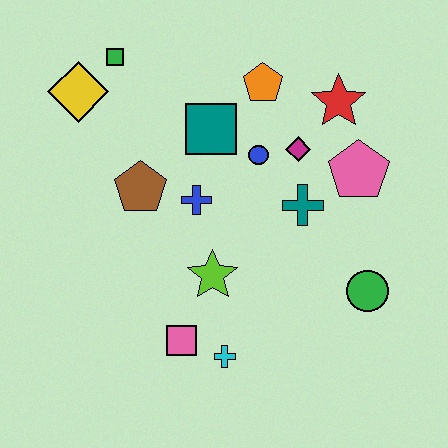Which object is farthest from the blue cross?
The green circle is farthest from the blue cross.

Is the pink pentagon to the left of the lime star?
No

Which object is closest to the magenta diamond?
The blue circle is closest to the magenta diamond.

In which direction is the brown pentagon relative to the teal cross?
The brown pentagon is to the left of the teal cross.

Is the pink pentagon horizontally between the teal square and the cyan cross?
No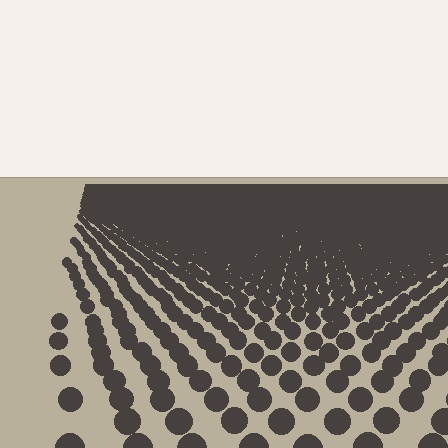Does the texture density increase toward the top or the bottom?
Density increases toward the top.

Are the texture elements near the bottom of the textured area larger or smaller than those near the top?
Larger. Near the bottom, elements are closer to the viewer and appear at a bigger on-screen size.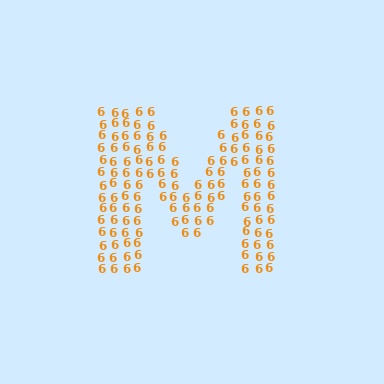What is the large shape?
The large shape is the letter M.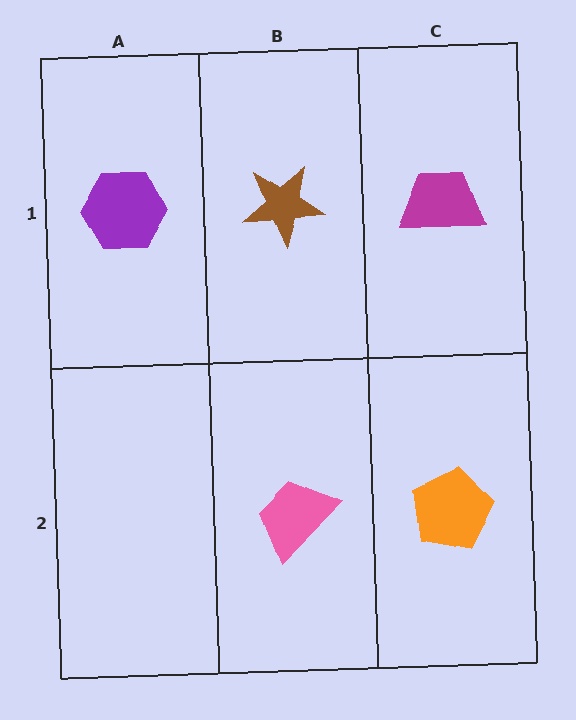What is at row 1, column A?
A purple hexagon.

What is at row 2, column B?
A pink trapezoid.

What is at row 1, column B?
A brown star.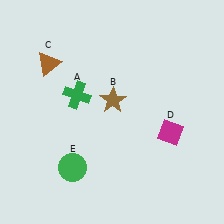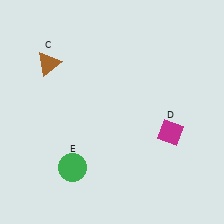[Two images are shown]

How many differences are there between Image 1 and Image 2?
There are 2 differences between the two images.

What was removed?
The green cross (A), the brown star (B) were removed in Image 2.